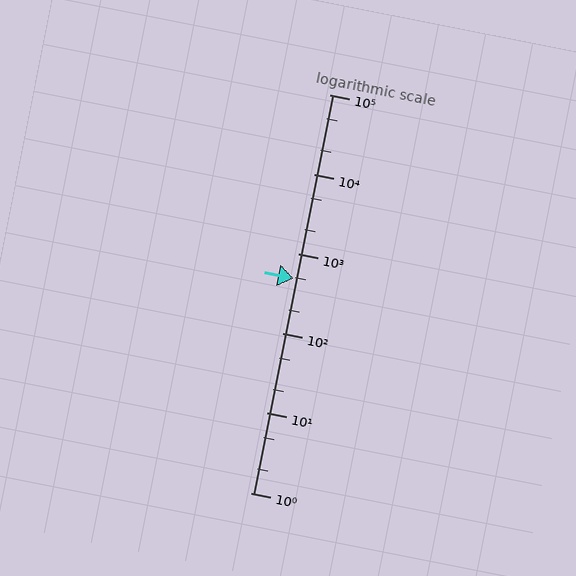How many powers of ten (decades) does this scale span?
The scale spans 5 decades, from 1 to 100000.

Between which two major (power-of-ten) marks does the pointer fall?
The pointer is between 100 and 1000.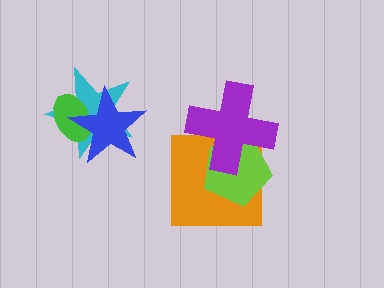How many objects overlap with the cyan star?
2 objects overlap with the cyan star.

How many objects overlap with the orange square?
2 objects overlap with the orange square.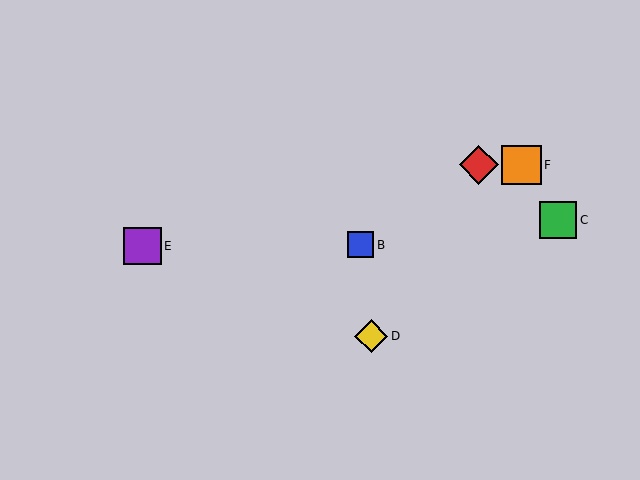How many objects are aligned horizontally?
2 objects (A, F) are aligned horizontally.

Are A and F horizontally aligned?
Yes, both are at y≈165.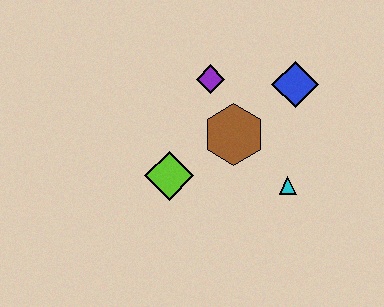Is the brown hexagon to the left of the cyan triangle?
Yes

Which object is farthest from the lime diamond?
The blue diamond is farthest from the lime diamond.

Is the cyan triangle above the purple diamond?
No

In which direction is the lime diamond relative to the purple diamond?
The lime diamond is below the purple diamond.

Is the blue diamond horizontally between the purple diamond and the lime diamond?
No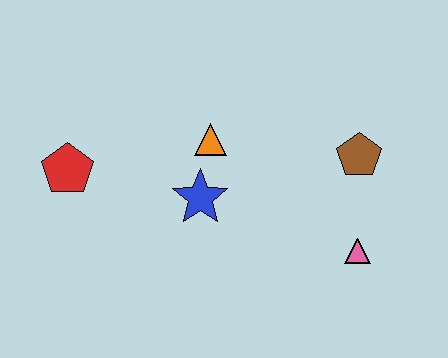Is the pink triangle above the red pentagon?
No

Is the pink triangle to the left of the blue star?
No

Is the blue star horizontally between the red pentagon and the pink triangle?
Yes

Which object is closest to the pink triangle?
The brown pentagon is closest to the pink triangle.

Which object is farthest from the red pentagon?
The pink triangle is farthest from the red pentagon.